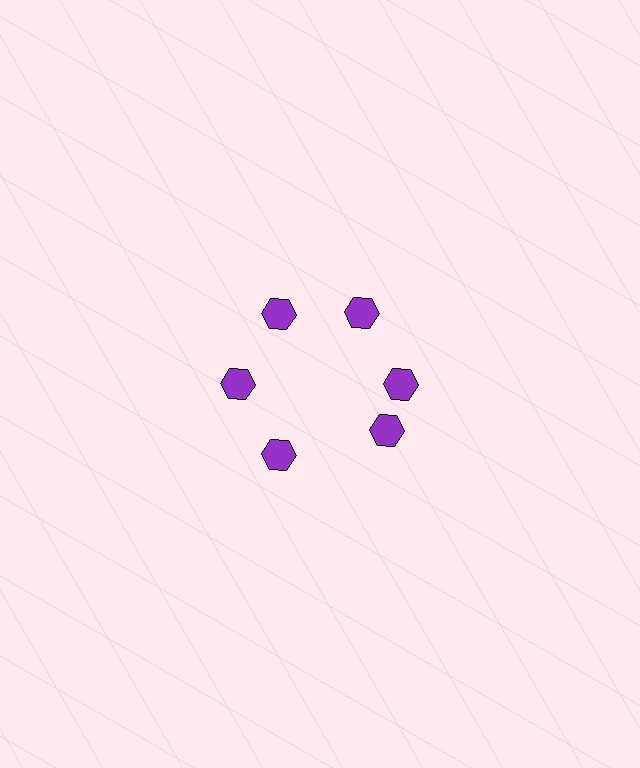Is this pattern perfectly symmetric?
No. The 6 purple hexagons are arranged in a ring, but one element near the 5 o'clock position is rotated out of alignment along the ring, breaking the 6-fold rotational symmetry.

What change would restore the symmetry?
The symmetry would be restored by rotating it back into even spacing with its neighbors so that all 6 hexagons sit at equal angles and equal distance from the center.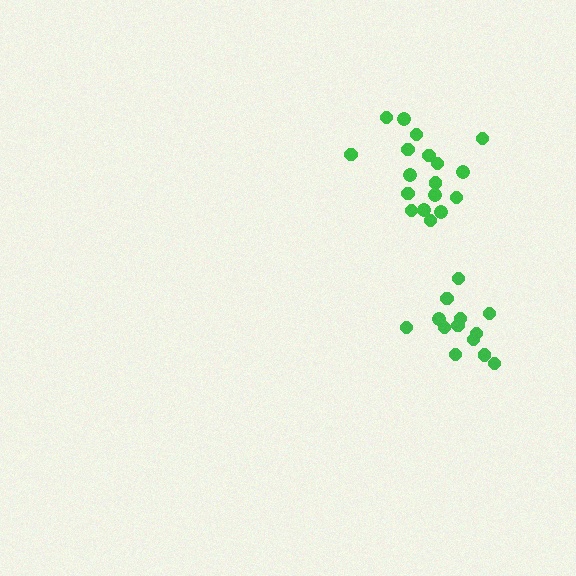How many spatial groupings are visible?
There are 2 spatial groupings.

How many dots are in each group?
Group 1: 18 dots, Group 2: 13 dots (31 total).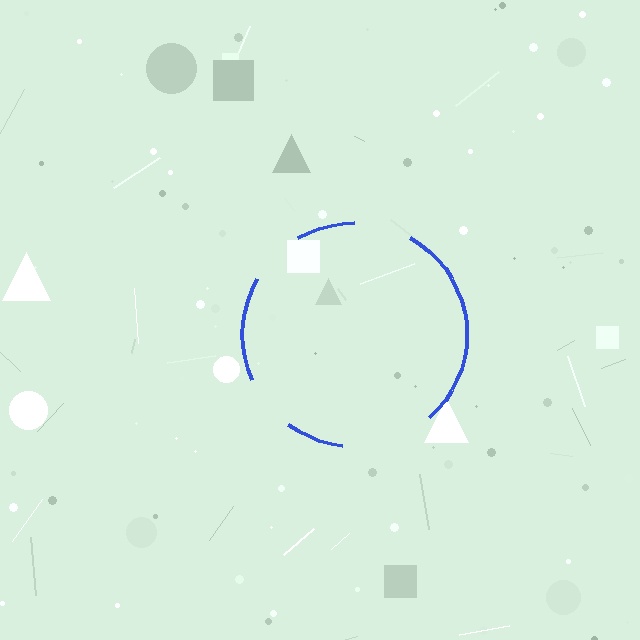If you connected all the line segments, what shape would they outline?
They would outline a circle.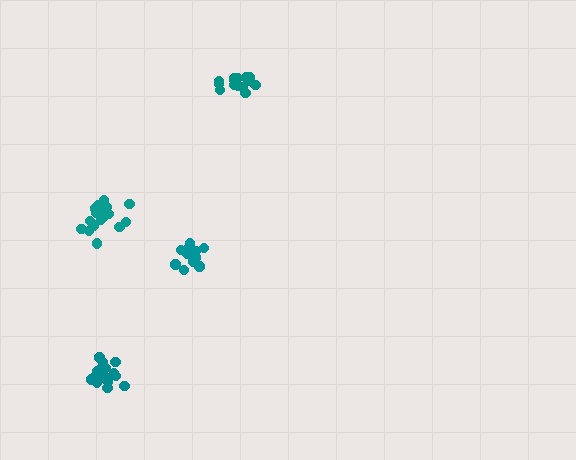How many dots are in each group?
Group 1: 19 dots, Group 2: 13 dots, Group 3: 15 dots, Group 4: 17 dots (64 total).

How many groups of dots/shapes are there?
There are 4 groups.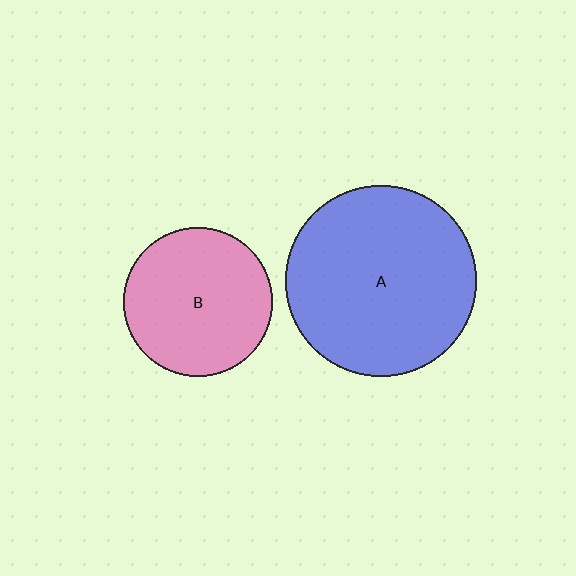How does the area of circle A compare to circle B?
Approximately 1.7 times.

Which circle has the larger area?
Circle A (blue).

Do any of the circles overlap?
No, none of the circles overlap.